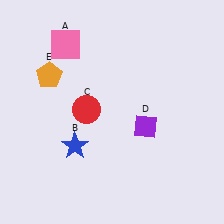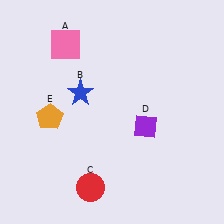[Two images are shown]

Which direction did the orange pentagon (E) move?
The orange pentagon (E) moved down.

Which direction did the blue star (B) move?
The blue star (B) moved up.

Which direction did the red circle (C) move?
The red circle (C) moved down.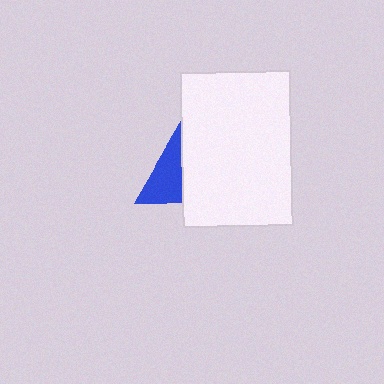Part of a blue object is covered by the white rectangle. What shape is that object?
It is a triangle.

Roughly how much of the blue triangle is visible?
A small part of it is visible (roughly 40%).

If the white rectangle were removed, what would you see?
You would see the complete blue triangle.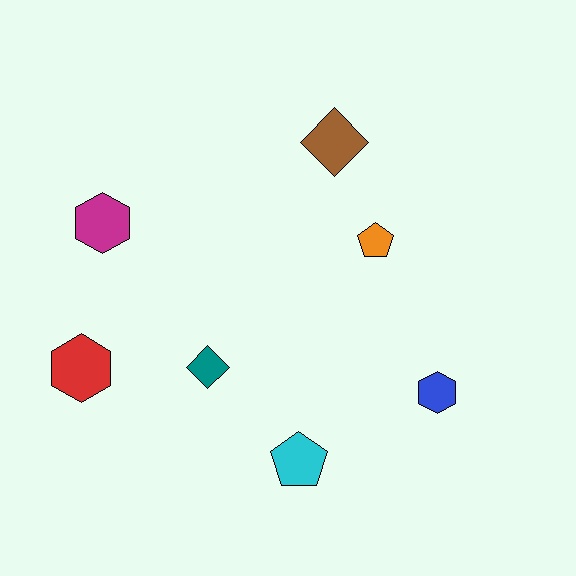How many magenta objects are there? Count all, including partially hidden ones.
There is 1 magenta object.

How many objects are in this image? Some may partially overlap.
There are 7 objects.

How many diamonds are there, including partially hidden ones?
There are 2 diamonds.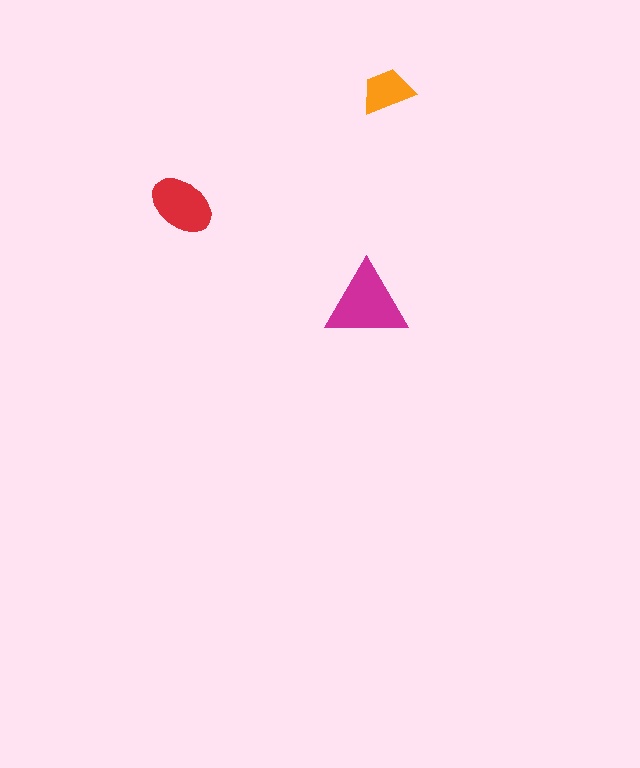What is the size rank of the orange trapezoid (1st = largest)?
3rd.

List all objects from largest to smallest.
The magenta triangle, the red ellipse, the orange trapezoid.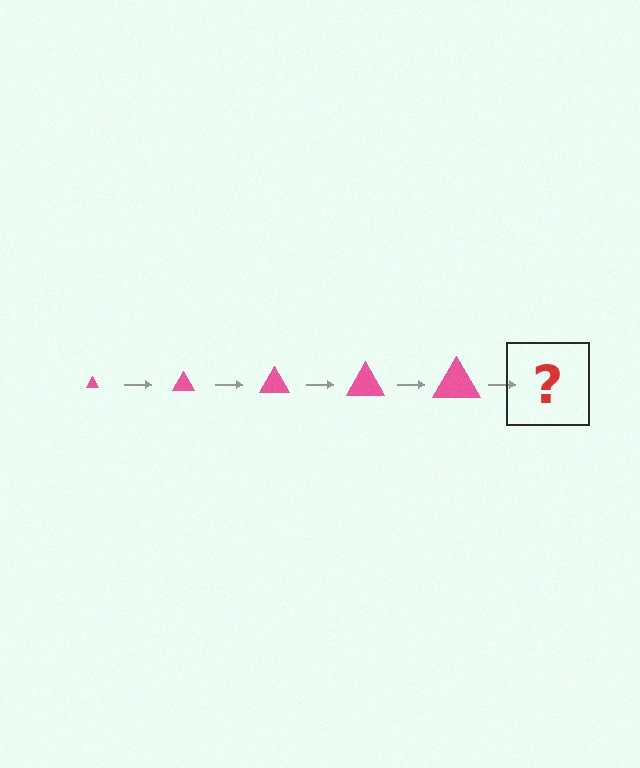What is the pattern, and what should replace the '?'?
The pattern is that the triangle gets progressively larger each step. The '?' should be a pink triangle, larger than the previous one.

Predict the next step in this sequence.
The next step is a pink triangle, larger than the previous one.